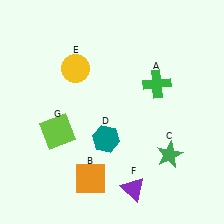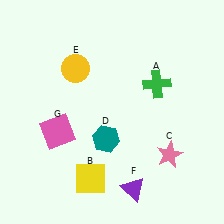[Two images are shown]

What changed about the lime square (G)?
In Image 1, G is lime. In Image 2, it changed to pink.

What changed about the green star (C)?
In Image 1, C is green. In Image 2, it changed to pink.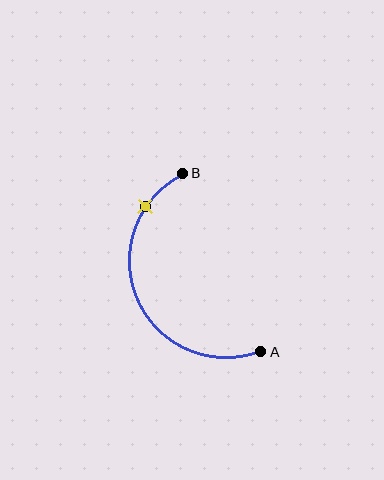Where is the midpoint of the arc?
The arc midpoint is the point on the curve farthest from the straight line joining A and B. It sits to the left of that line.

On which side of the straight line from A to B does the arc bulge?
The arc bulges to the left of the straight line connecting A and B.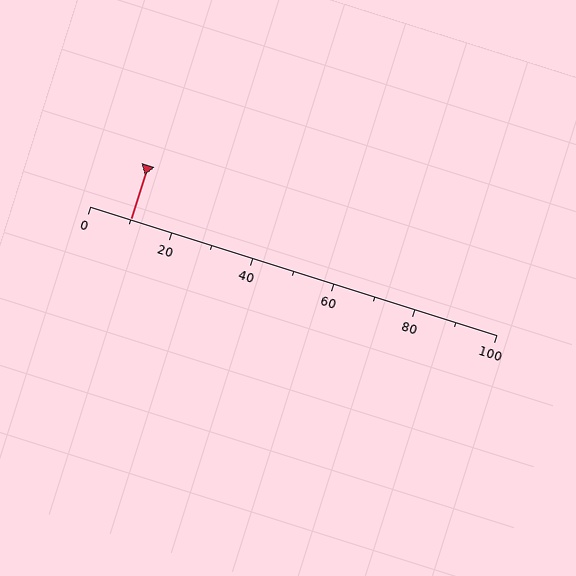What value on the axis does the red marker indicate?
The marker indicates approximately 10.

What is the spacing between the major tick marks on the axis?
The major ticks are spaced 20 apart.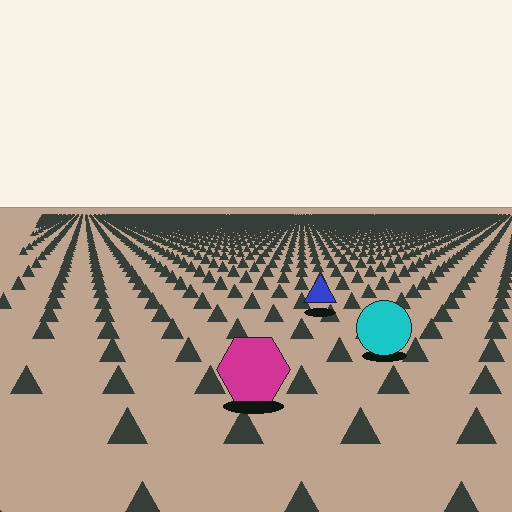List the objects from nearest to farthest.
From nearest to farthest: the magenta hexagon, the cyan circle, the blue triangle.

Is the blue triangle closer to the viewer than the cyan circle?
No. The cyan circle is closer — you can tell from the texture gradient: the ground texture is coarser near it.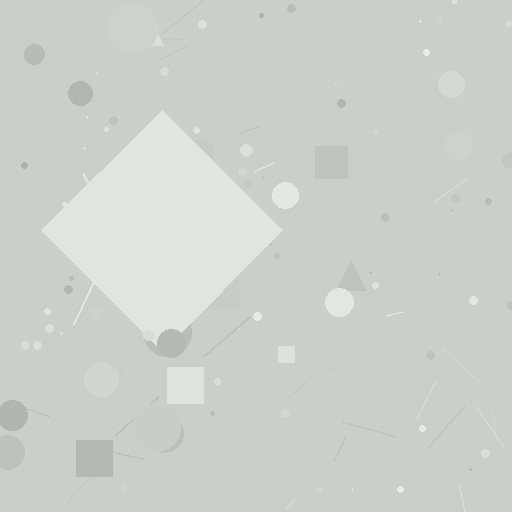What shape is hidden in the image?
A diamond is hidden in the image.